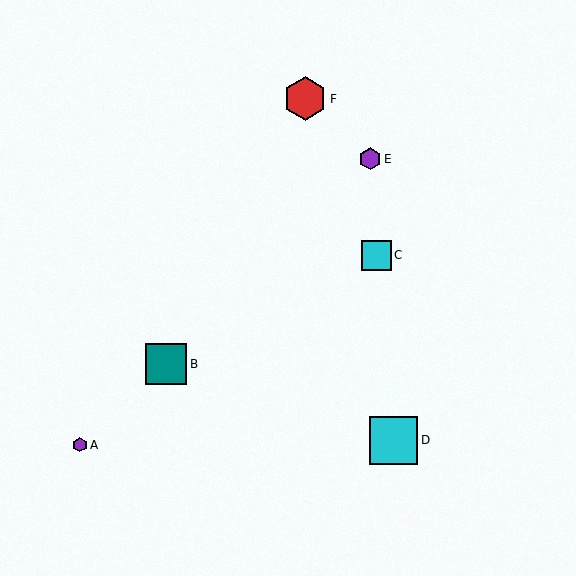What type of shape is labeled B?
Shape B is a teal square.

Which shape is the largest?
The cyan square (labeled D) is the largest.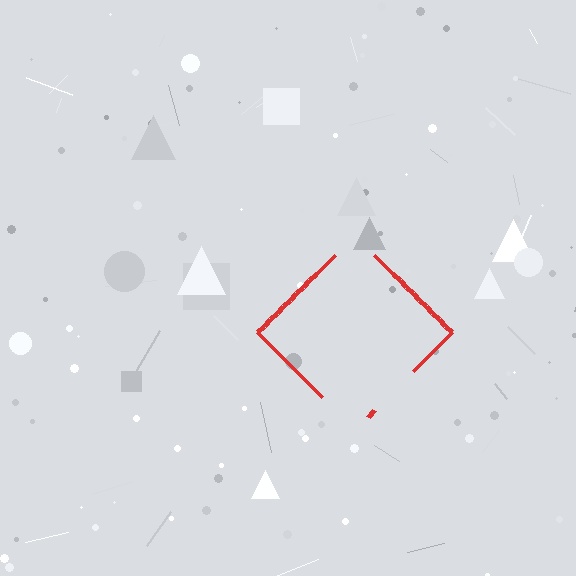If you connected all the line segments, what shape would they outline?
They would outline a diamond.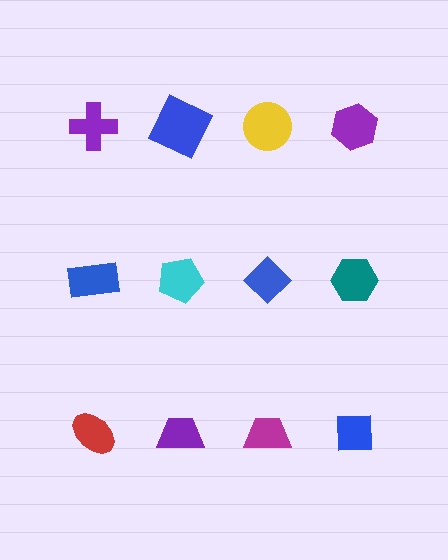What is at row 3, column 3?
A magenta trapezoid.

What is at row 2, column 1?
A blue rectangle.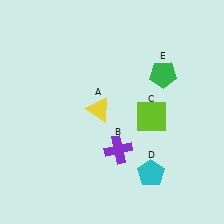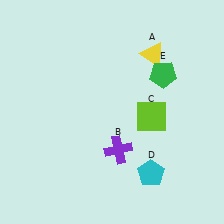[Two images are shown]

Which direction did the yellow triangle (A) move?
The yellow triangle (A) moved up.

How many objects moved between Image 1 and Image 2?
1 object moved between the two images.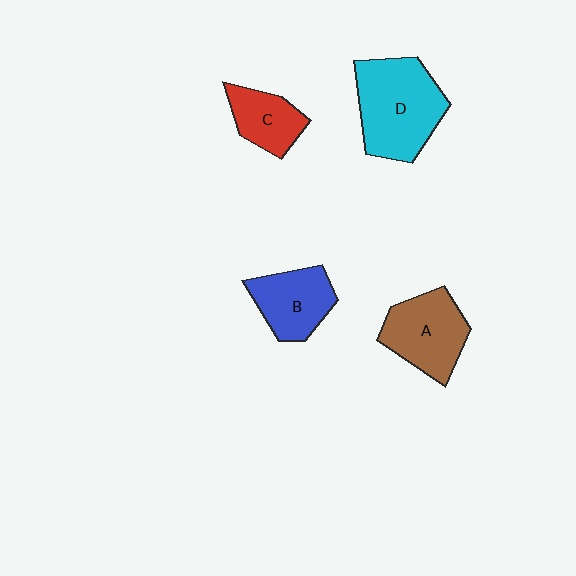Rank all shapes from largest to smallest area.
From largest to smallest: D (cyan), A (brown), B (blue), C (red).